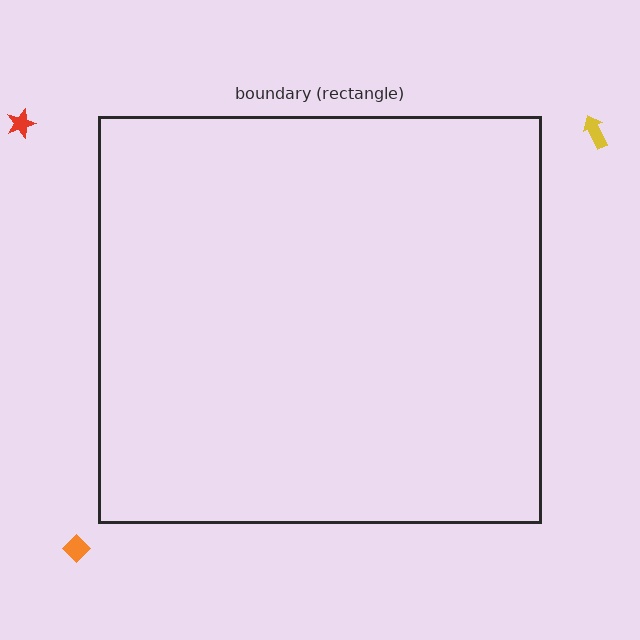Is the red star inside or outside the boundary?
Outside.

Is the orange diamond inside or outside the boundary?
Outside.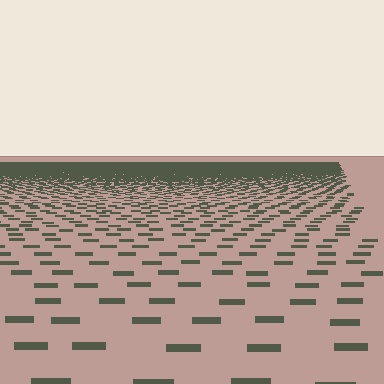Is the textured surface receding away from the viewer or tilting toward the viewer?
The surface is receding away from the viewer. Texture elements get smaller and denser toward the top.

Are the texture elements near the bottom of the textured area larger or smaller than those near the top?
Larger. Near the bottom, elements are closer to the viewer and appear at a bigger on-screen size.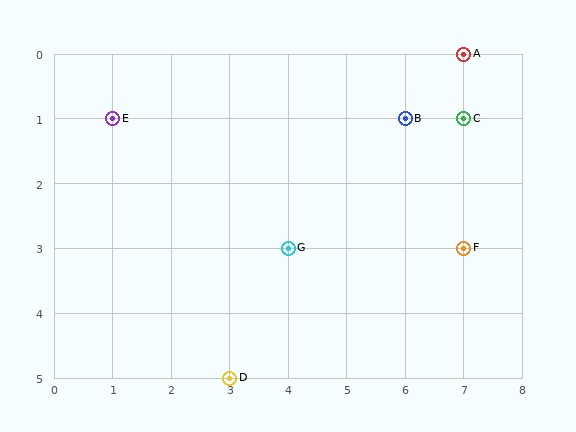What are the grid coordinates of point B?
Point B is at grid coordinates (6, 1).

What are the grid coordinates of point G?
Point G is at grid coordinates (4, 3).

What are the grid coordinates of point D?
Point D is at grid coordinates (3, 5).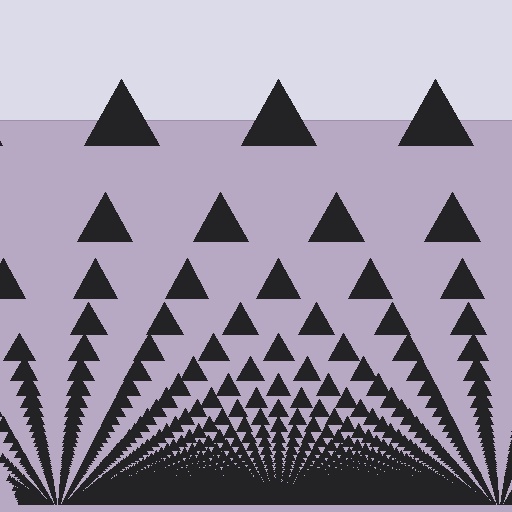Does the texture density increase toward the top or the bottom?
Density increases toward the bottom.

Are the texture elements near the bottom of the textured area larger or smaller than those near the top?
Smaller. The gradient is inverted — elements near the bottom are smaller and denser.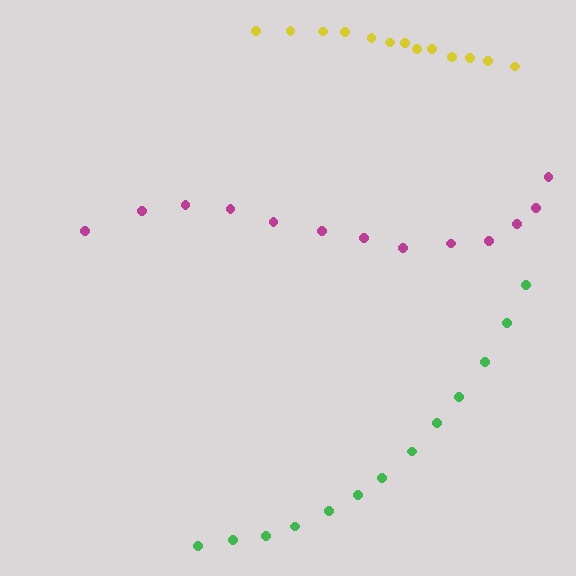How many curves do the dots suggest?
There are 3 distinct paths.